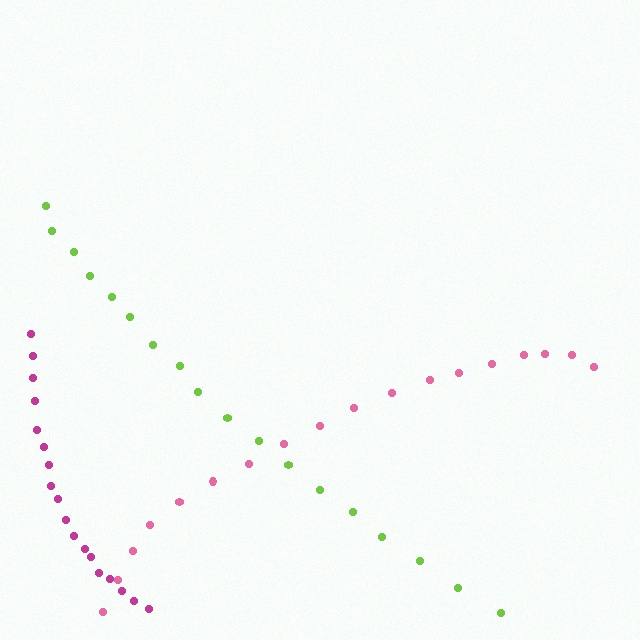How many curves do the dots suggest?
There are 3 distinct paths.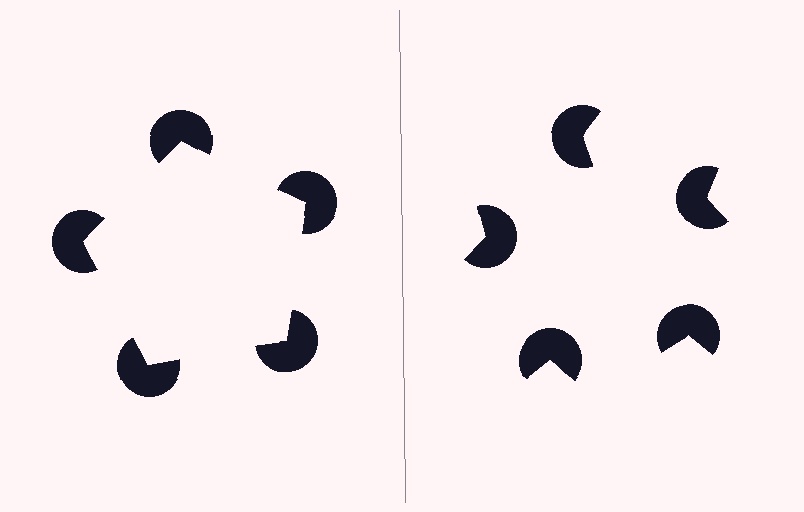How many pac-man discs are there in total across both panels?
10 — 5 on each side.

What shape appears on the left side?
An illusory pentagon.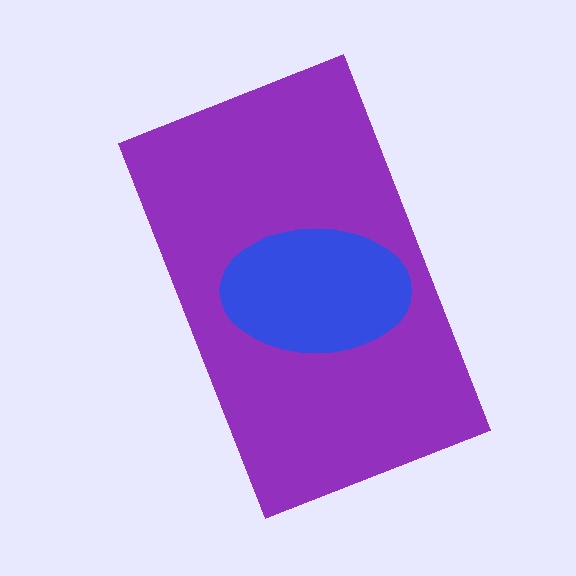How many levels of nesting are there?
2.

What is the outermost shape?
The purple rectangle.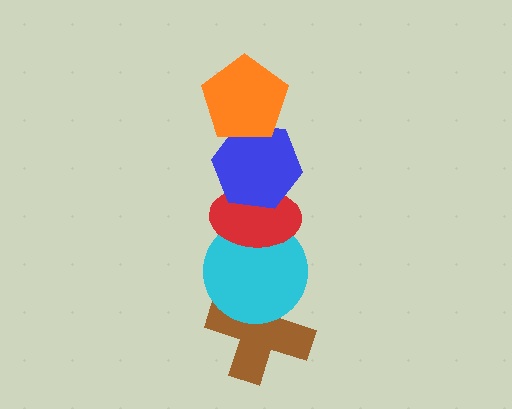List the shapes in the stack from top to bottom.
From top to bottom: the orange pentagon, the blue hexagon, the red ellipse, the cyan circle, the brown cross.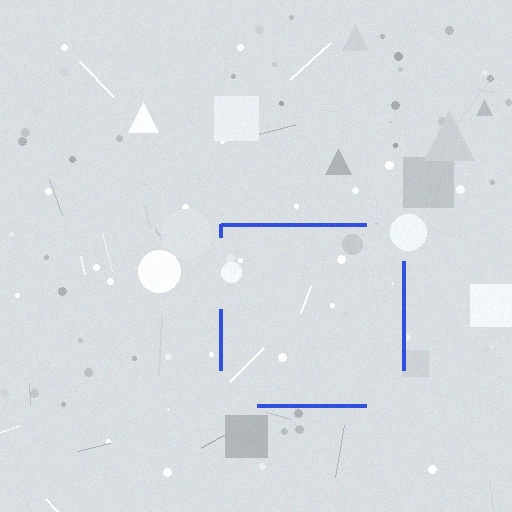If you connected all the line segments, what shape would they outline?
They would outline a square.